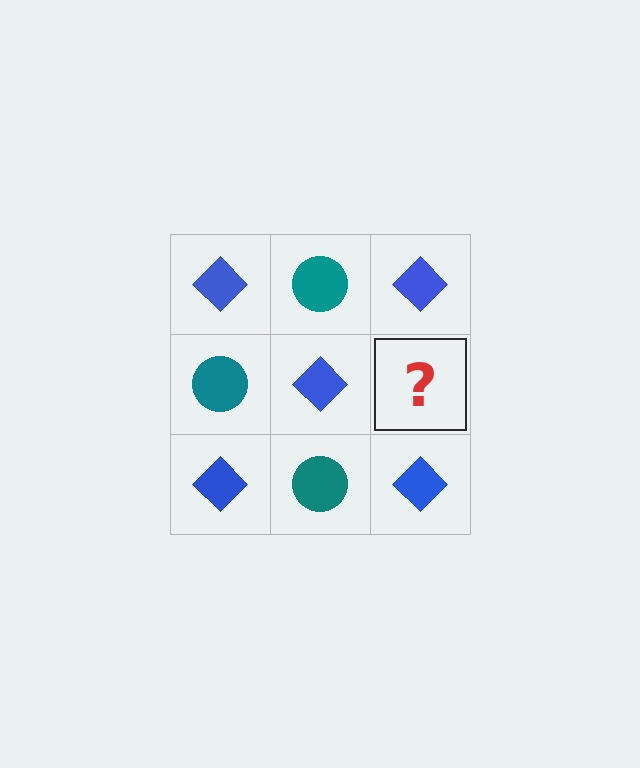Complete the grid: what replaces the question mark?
The question mark should be replaced with a teal circle.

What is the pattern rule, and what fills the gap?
The rule is that it alternates blue diamond and teal circle in a checkerboard pattern. The gap should be filled with a teal circle.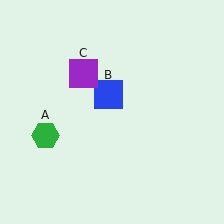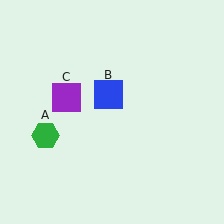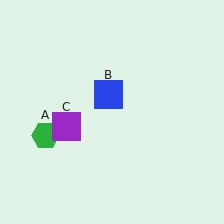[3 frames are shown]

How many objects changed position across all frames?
1 object changed position: purple square (object C).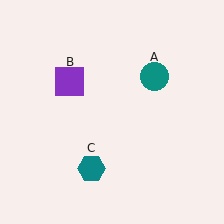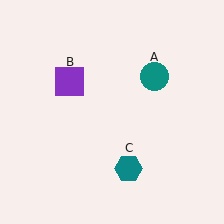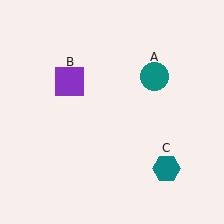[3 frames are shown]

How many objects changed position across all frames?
1 object changed position: teal hexagon (object C).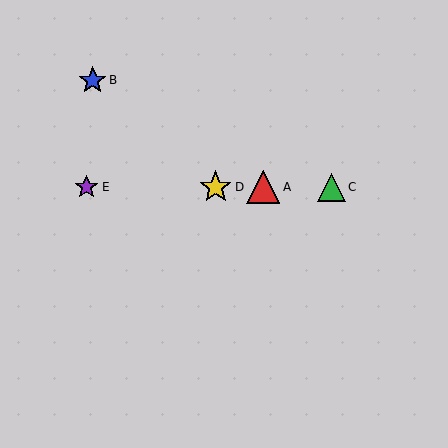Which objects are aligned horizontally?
Objects A, C, D, E are aligned horizontally.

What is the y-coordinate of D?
Object D is at y≈187.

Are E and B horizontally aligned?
No, E is at y≈187 and B is at y≈80.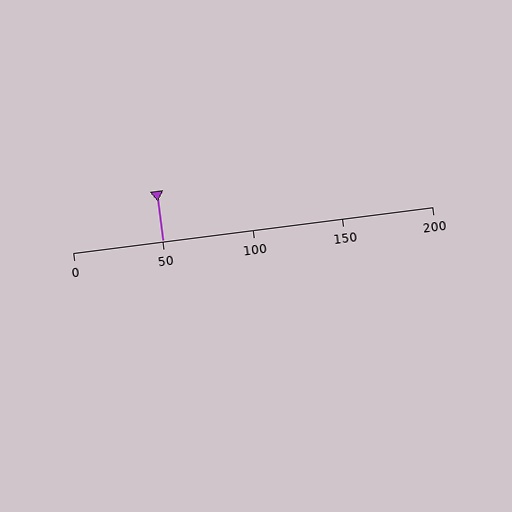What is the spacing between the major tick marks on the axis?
The major ticks are spaced 50 apart.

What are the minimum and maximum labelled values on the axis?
The axis runs from 0 to 200.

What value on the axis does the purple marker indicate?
The marker indicates approximately 50.